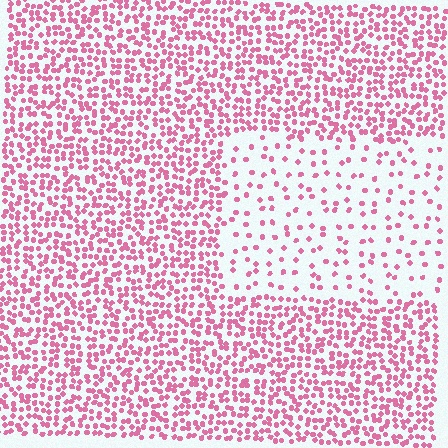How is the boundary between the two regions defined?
The boundary is defined by a change in element density (approximately 3.0x ratio). All elements are the same color, size, and shape.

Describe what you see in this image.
The image contains small pink elements arranged at two different densities. A rectangle-shaped region is visible where the elements are less densely packed than the surrounding area.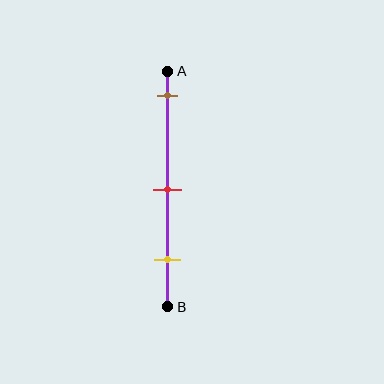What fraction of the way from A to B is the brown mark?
The brown mark is approximately 10% (0.1) of the way from A to B.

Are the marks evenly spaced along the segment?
Yes, the marks are approximately evenly spaced.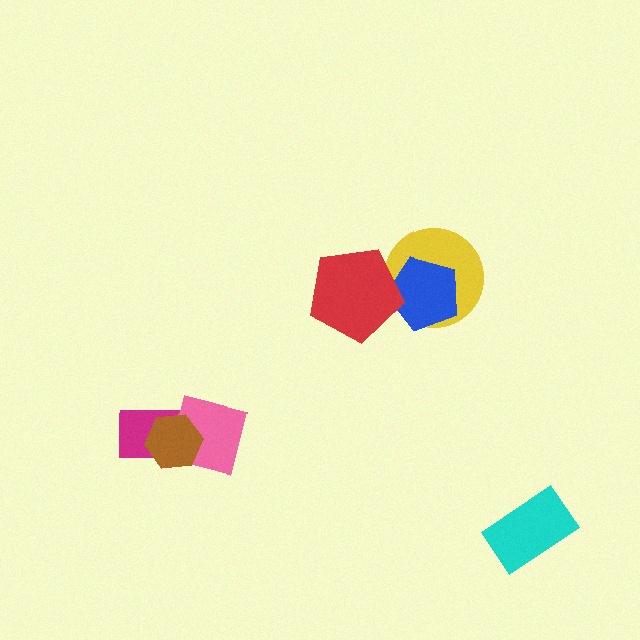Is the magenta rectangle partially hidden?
Yes, it is partially covered by another shape.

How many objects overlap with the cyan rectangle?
0 objects overlap with the cyan rectangle.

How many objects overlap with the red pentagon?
2 objects overlap with the red pentagon.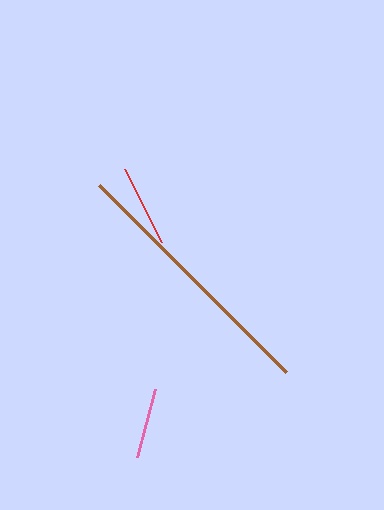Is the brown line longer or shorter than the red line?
The brown line is longer than the red line.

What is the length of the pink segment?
The pink segment is approximately 70 pixels long.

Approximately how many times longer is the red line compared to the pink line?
The red line is approximately 1.2 times the length of the pink line.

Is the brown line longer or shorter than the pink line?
The brown line is longer than the pink line.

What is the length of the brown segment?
The brown segment is approximately 265 pixels long.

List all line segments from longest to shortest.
From longest to shortest: brown, red, pink.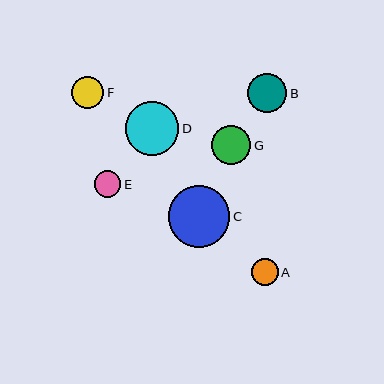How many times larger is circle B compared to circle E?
Circle B is approximately 1.5 times the size of circle E.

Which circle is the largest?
Circle C is the largest with a size of approximately 62 pixels.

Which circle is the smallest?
Circle E is the smallest with a size of approximately 26 pixels.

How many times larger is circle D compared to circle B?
Circle D is approximately 1.4 times the size of circle B.